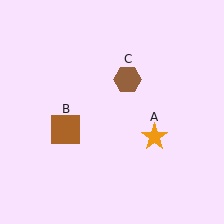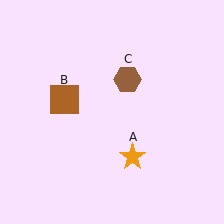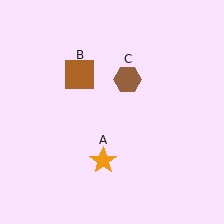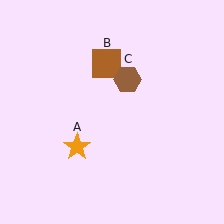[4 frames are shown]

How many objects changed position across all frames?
2 objects changed position: orange star (object A), brown square (object B).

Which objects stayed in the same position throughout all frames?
Brown hexagon (object C) remained stationary.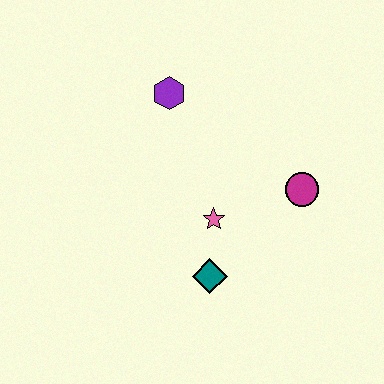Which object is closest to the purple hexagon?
The pink star is closest to the purple hexagon.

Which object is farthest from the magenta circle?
The purple hexagon is farthest from the magenta circle.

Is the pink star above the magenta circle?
No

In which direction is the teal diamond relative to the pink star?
The teal diamond is below the pink star.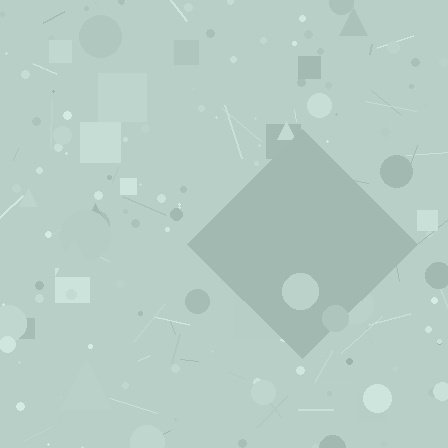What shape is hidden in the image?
A diamond is hidden in the image.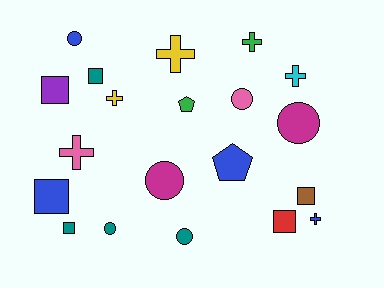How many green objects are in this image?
There are 2 green objects.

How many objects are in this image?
There are 20 objects.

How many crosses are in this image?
There are 6 crosses.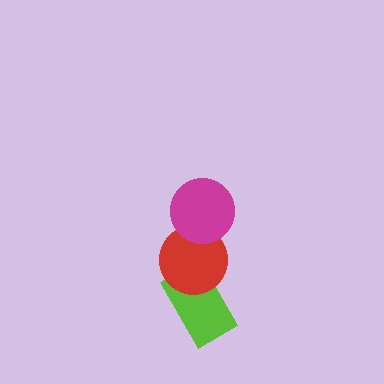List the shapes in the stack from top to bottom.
From top to bottom: the magenta circle, the red circle, the lime rectangle.